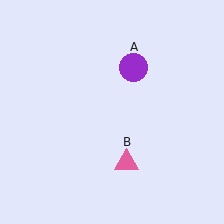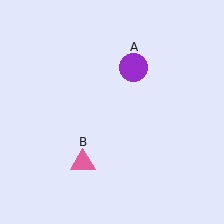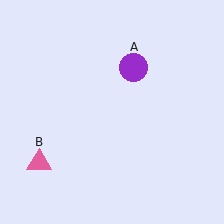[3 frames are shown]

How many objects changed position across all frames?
1 object changed position: pink triangle (object B).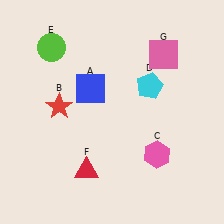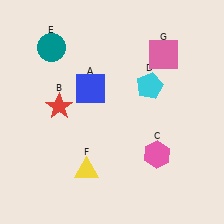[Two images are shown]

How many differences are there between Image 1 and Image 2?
There are 2 differences between the two images.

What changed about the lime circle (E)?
In Image 1, E is lime. In Image 2, it changed to teal.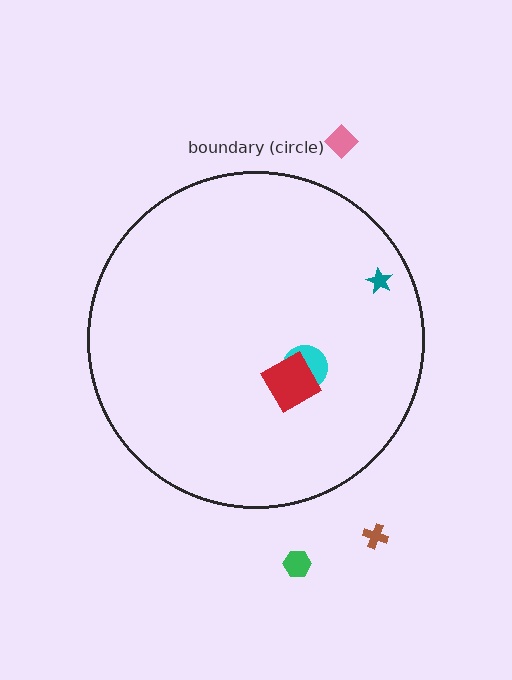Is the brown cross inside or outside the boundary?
Outside.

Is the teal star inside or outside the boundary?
Inside.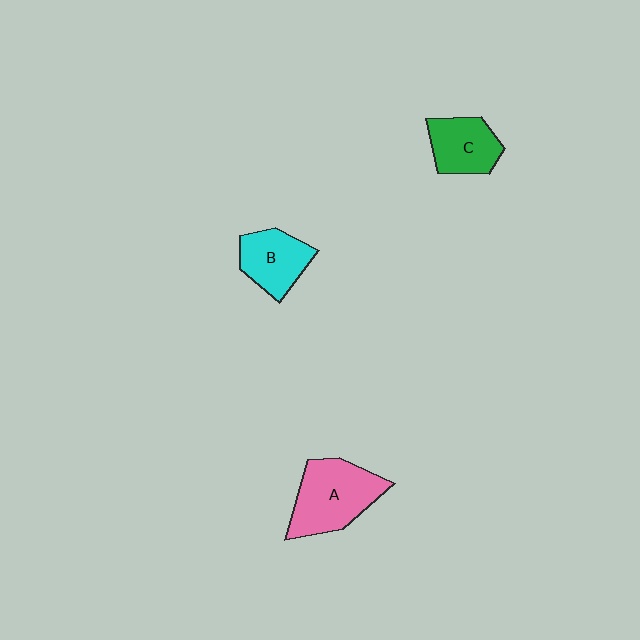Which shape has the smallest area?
Shape C (green).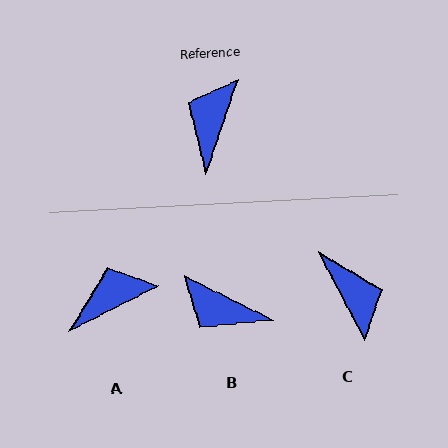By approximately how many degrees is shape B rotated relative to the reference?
Approximately 82 degrees counter-clockwise.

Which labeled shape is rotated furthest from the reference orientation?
C, about 133 degrees away.